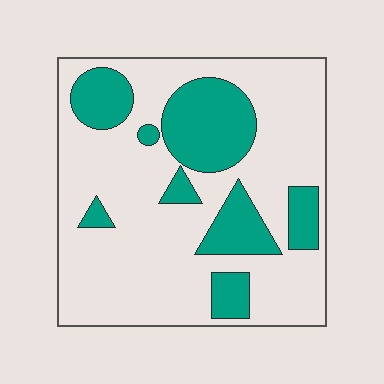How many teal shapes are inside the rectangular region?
8.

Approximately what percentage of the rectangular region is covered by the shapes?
Approximately 25%.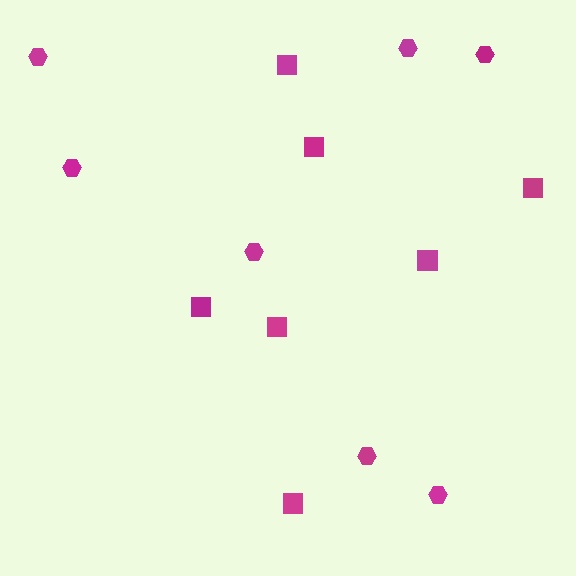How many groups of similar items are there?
There are 2 groups: one group of squares (7) and one group of hexagons (7).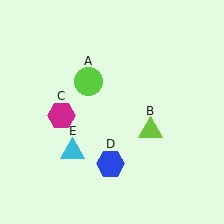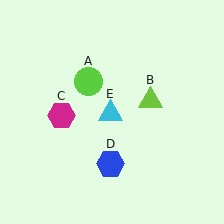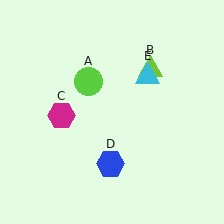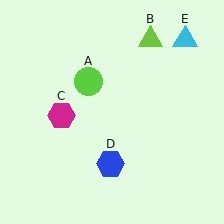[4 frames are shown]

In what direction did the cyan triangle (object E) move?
The cyan triangle (object E) moved up and to the right.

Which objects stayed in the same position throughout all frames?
Lime circle (object A) and magenta hexagon (object C) and blue hexagon (object D) remained stationary.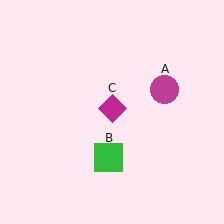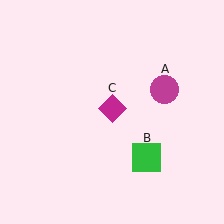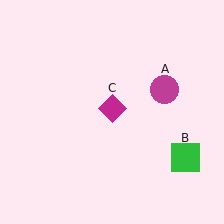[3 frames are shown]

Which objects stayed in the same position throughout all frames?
Magenta circle (object A) and magenta diamond (object C) remained stationary.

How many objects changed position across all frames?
1 object changed position: green square (object B).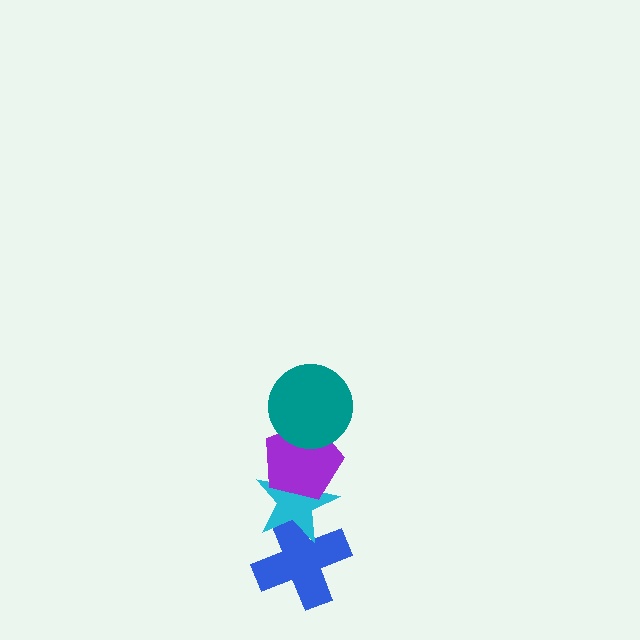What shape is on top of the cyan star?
The purple pentagon is on top of the cyan star.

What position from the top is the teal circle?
The teal circle is 1st from the top.